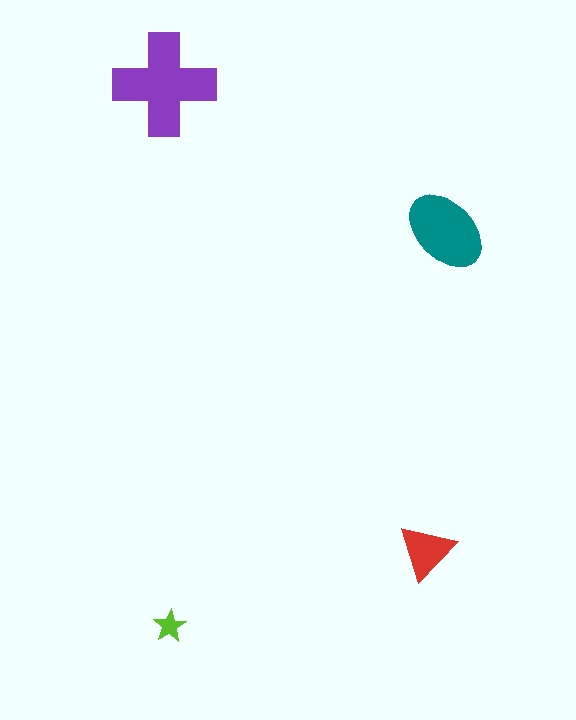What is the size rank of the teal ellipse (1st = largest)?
2nd.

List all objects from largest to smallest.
The purple cross, the teal ellipse, the red triangle, the lime star.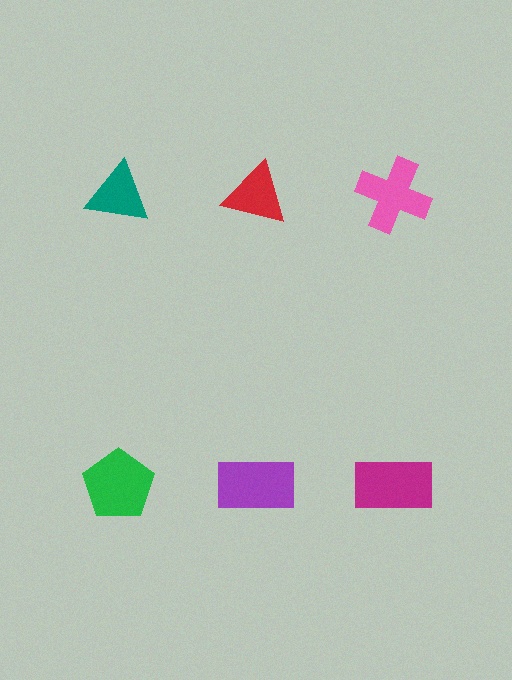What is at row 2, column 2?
A purple rectangle.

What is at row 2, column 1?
A green pentagon.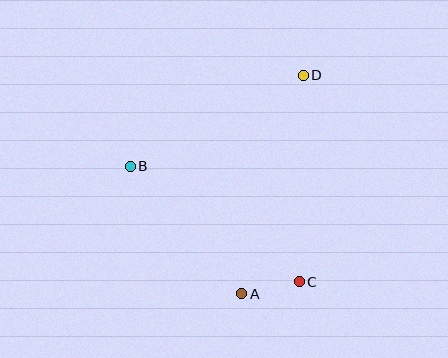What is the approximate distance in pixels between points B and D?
The distance between B and D is approximately 195 pixels.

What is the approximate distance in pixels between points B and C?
The distance between B and C is approximately 205 pixels.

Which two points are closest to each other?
Points A and C are closest to each other.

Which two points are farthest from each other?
Points A and D are farthest from each other.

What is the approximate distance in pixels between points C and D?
The distance between C and D is approximately 206 pixels.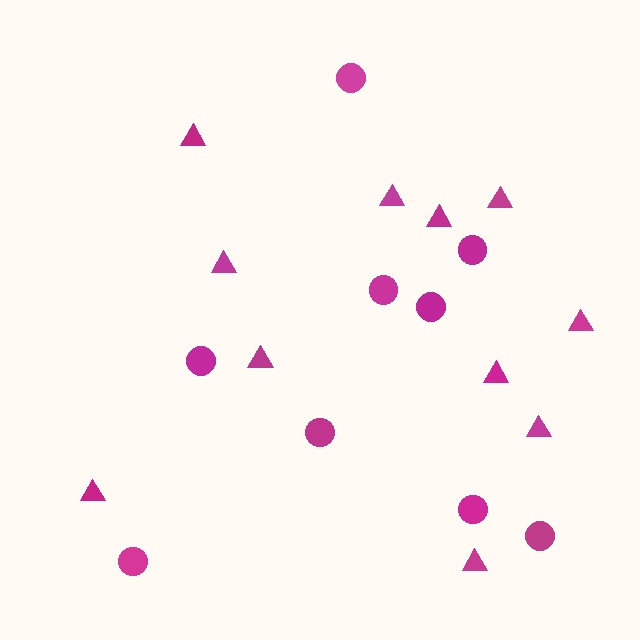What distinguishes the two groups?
There are 2 groups: one group of circles (9) and one group of triangles (11).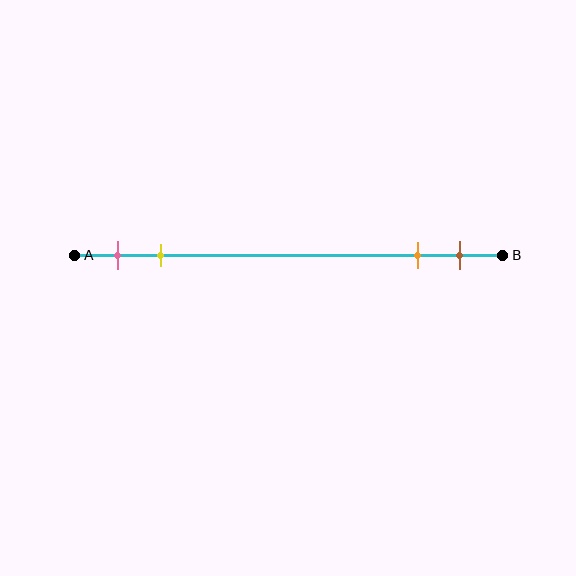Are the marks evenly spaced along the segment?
No, the marks are not evenly spaced.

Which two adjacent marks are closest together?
The orange and brown marks are the closest adjacent pair.